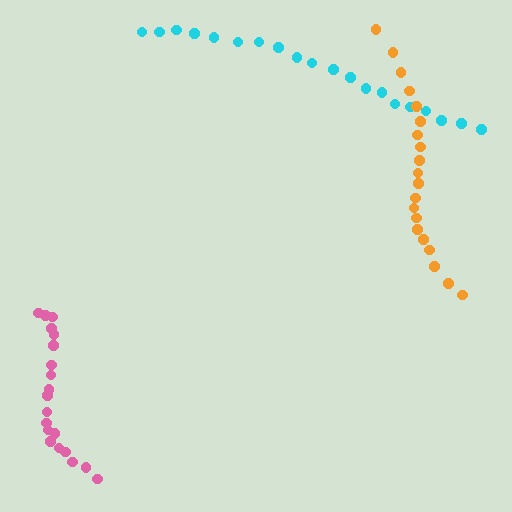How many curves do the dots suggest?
There are 3 distinct paths.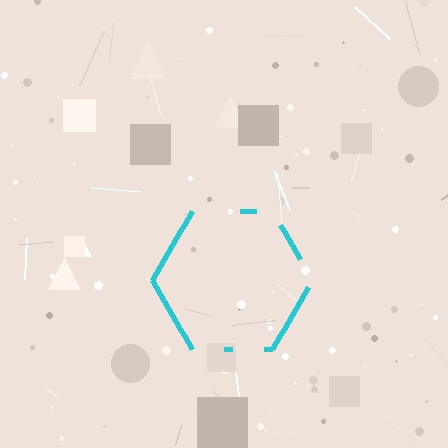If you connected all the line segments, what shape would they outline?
They would outline a hexagon.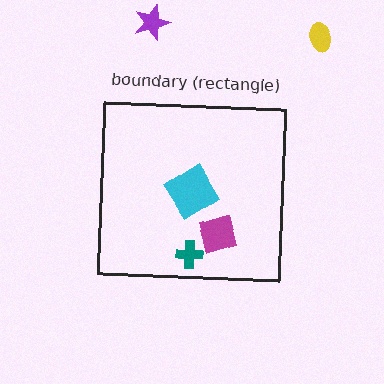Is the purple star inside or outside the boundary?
Outside.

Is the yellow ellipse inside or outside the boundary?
Outside.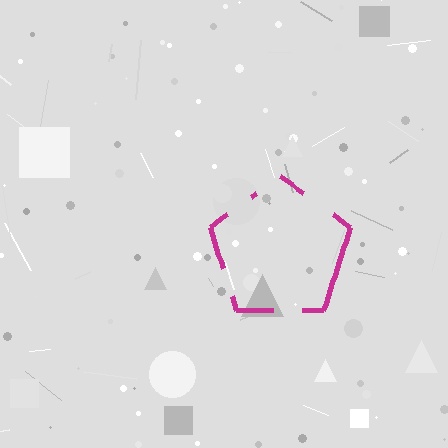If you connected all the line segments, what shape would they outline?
They would outline a pentagon.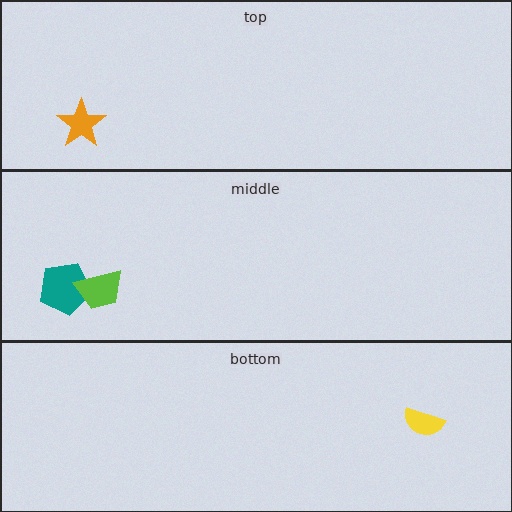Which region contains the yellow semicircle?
The bottom region.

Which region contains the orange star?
The top region.